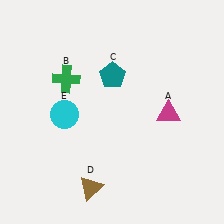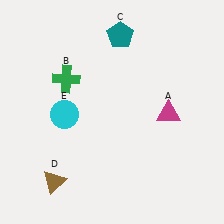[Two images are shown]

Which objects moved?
The objects that moved are: the teal pentagon (C), the brown triangle (D).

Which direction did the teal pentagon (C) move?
The teal pentagon (C) moved up.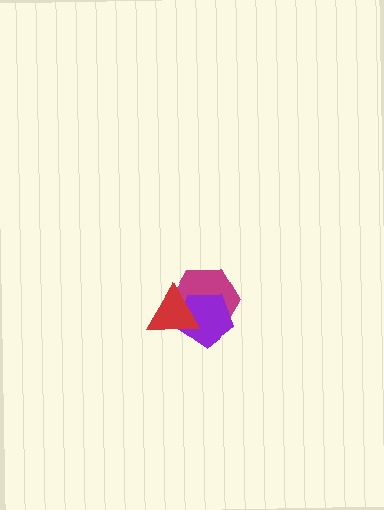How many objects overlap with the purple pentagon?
2 objects overlap with the purple pentagon.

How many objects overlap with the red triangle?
2 objects overlap with the red triangle.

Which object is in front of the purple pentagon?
The red triangle is in front of the purple pentagon.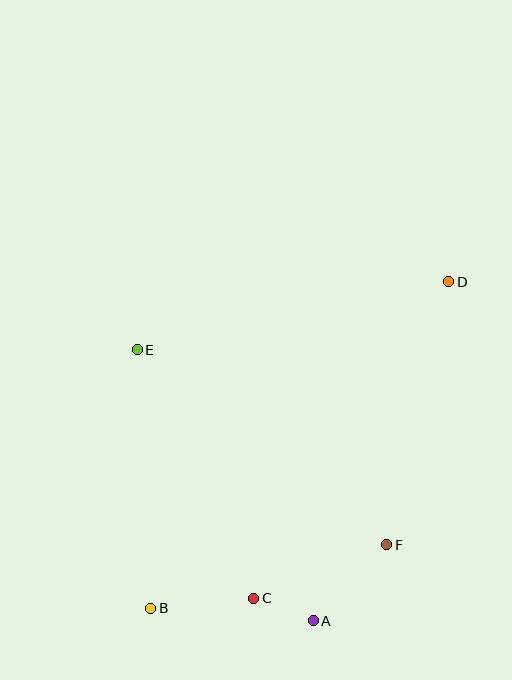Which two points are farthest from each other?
Points B and D are farthest from each other.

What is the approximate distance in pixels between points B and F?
The distance between B and F is approximately 244 pixels.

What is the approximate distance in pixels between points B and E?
The distance between B and E is approximately 259 pixels.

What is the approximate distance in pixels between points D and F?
The distance between D and F is approximately 270 pixels.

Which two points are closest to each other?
Points A and C are closest to each other.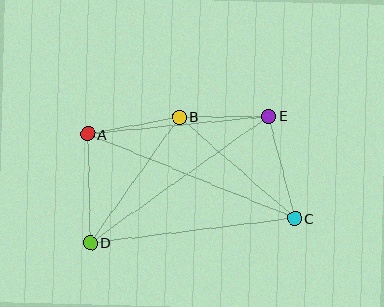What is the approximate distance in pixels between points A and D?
The distance between A and D is approximately 108 pixels.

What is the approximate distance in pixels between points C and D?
The distance between C and D is approximately 206 pixels.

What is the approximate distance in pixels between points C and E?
The distance between C and E is approximately 106 pixels.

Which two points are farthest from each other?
Points A and C are farthest from each other.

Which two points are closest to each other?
Points B and E are closest to each other.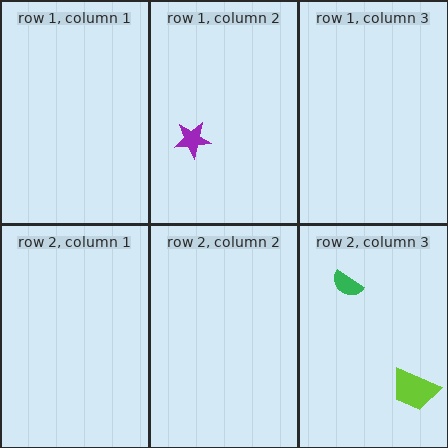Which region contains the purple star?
The row 1, column 2 region.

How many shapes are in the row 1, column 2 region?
1.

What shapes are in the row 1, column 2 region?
The purple star.